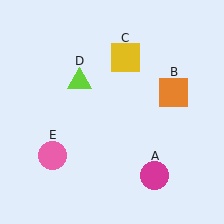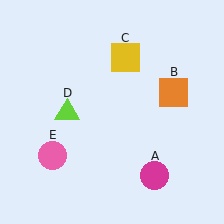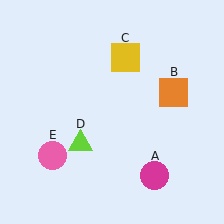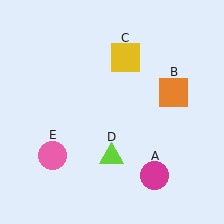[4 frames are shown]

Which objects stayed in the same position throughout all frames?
Magenta circle (object A) and orange square (object B) and yellow square (object C) and pink circle (object E) remained stationary.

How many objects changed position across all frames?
1 object changed position: lime triangle (object D).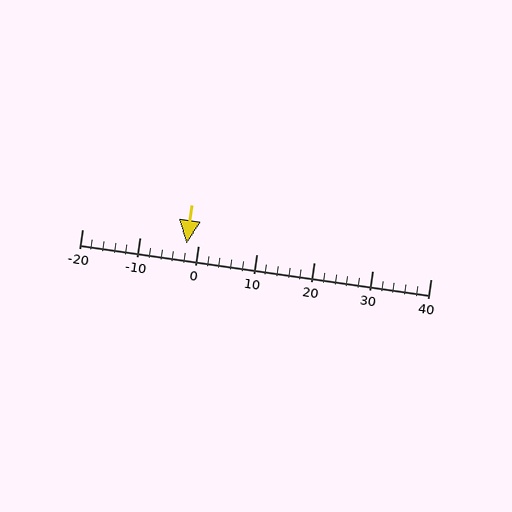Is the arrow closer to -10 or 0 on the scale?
The arrow is closer to 0.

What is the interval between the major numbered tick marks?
The major tick marks are spaced 10 units apart.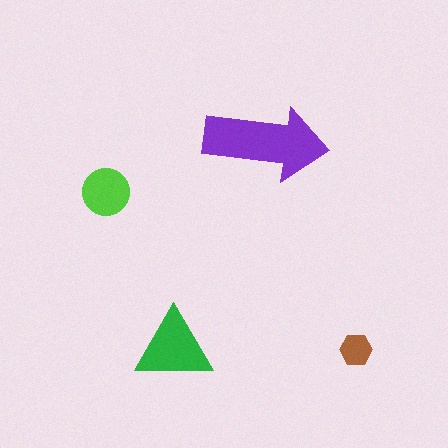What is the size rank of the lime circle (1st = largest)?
3rd.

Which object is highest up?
The purple arrow is topmost.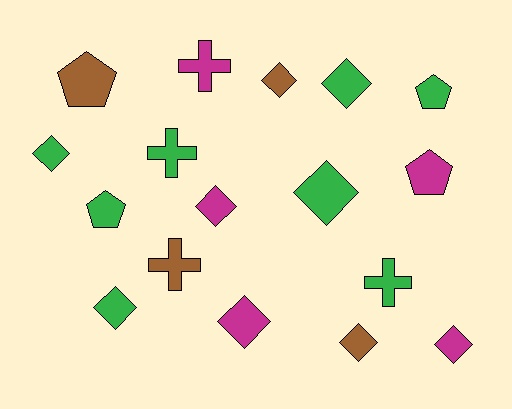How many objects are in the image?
There are 17 objects.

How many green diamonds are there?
There are 4 green diamonds.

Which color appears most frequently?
Green, with 8 objects.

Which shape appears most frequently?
Diamond, with 9 objects.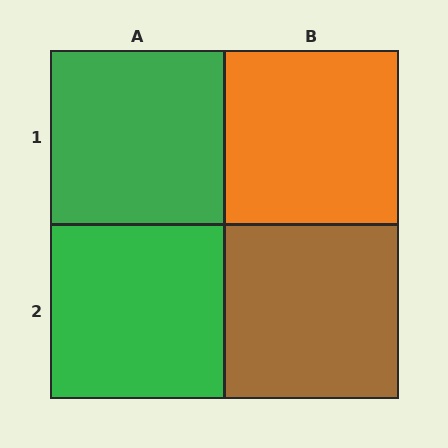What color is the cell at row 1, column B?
Orange.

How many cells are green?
2 cells are green.